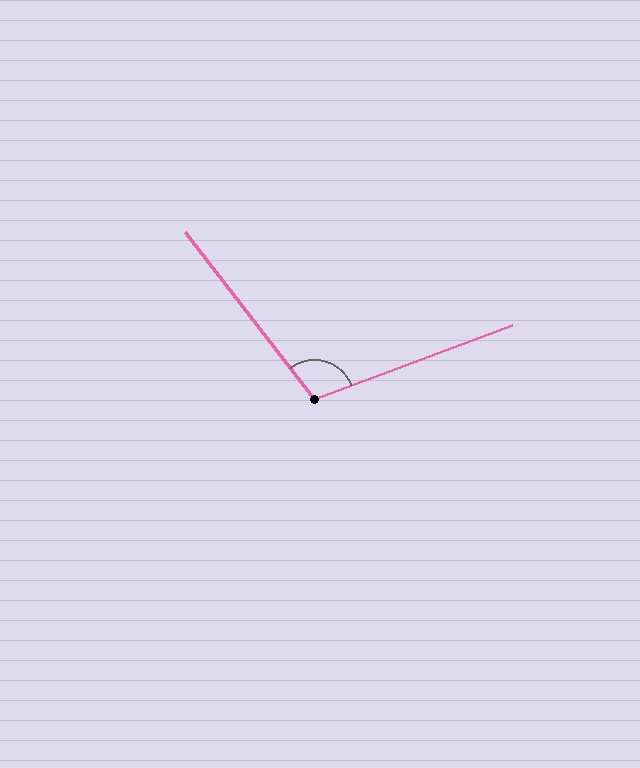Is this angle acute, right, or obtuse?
It is obtuse.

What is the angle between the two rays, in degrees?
Approximately 107 degrees.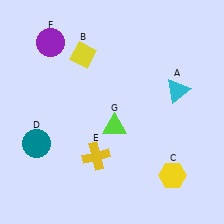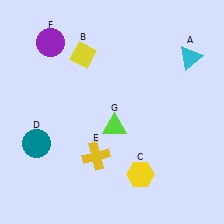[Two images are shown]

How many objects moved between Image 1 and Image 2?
2 objects moved between the two images.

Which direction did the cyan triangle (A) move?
The cyan triangle (A) moved up.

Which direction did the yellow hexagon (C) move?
The yellow hexagon (C) moved left.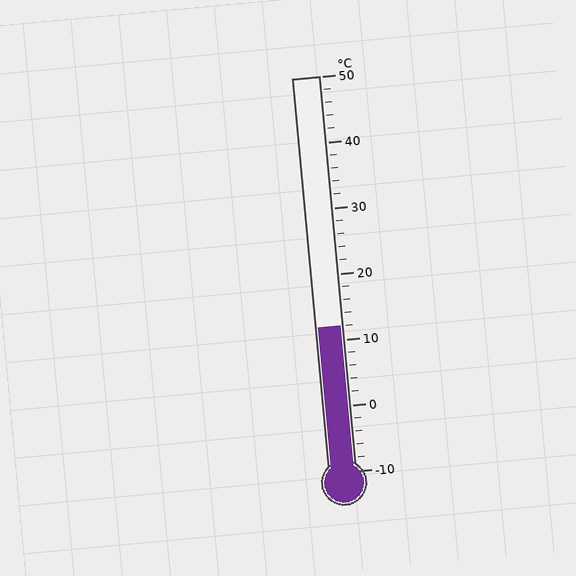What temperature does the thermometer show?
The thermometer shows approximately 12°C.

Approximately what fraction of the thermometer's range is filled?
The thermometer is filled to approximately 35% of its range.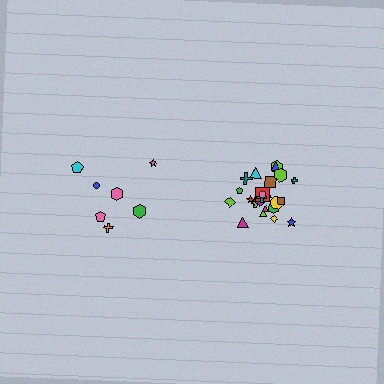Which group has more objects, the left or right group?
The right group.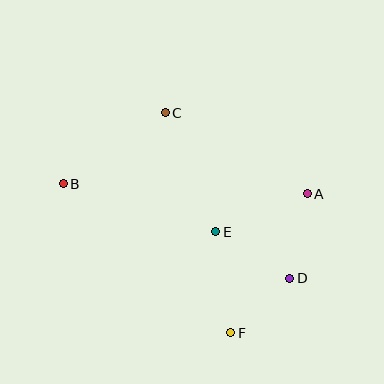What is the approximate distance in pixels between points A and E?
The distance between A and E is approximately 99 pixels.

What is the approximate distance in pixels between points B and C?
The distance between B and C is approximately 124 pixels.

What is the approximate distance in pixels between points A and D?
The distance between A and D is approximately 86 pixels.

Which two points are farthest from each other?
Points B and D are farthest from each other.